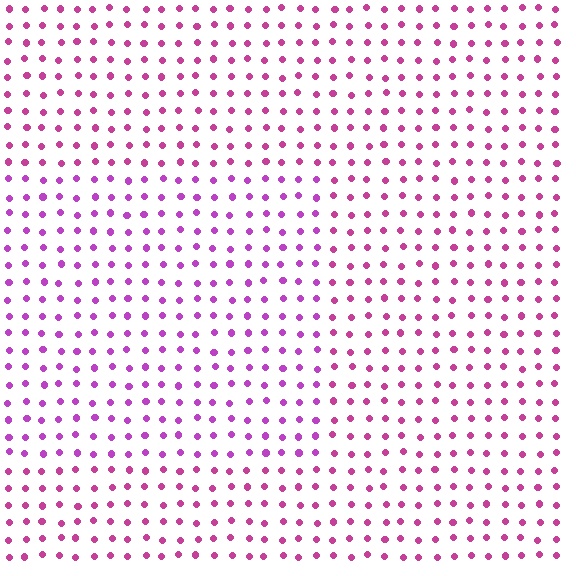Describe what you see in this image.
The image is filled with small magenta elements in a uniform arrangement. A rectangle-shaped region is visible where the elements are tinted to a slightly different hue, forming a subtle color boundary.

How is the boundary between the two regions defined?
The boundary is defined purely by a slight shift in hue (about 25 degrees). Spacing, size, and orientation are identical on both sides.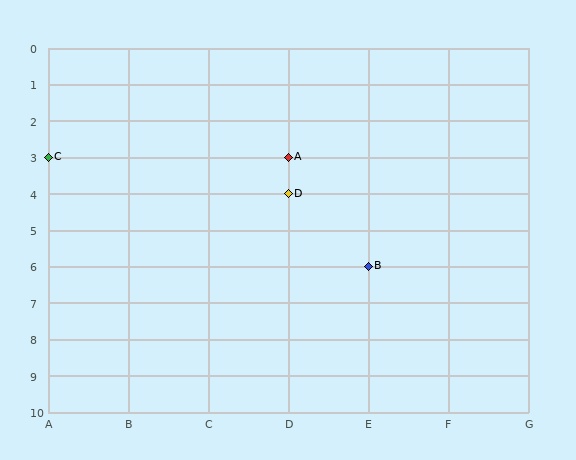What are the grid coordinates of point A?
Point A is at grid coordinates (D, 3).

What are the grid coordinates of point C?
Point C is at grid coordinates (A, 3).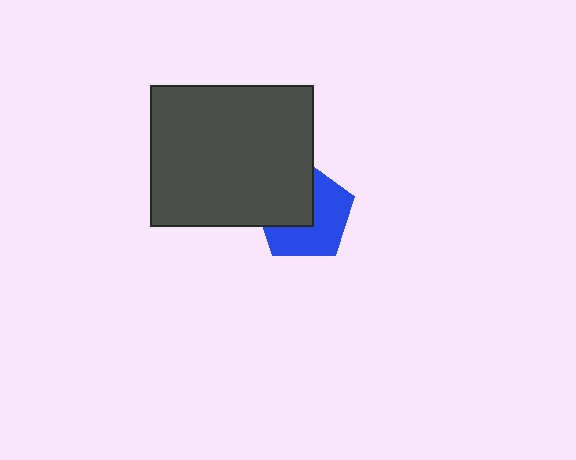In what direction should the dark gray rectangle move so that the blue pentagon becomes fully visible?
The dark gray rectangle should move toward the upper-left. That is the shortest direction to clear the overlap and leave the blue pentagon fully visible.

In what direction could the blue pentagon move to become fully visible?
The blue pentagon could move toward the lower-right. That would shift it out from behind the dark gray rectangle entirely.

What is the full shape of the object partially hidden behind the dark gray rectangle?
The partially hidden object is a blue pentagon.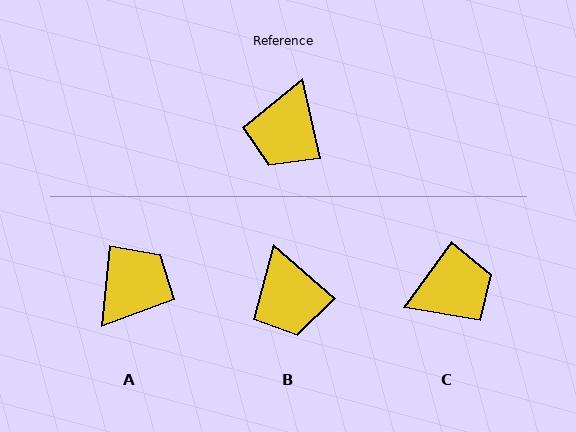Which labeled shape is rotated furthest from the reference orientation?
A, about 162 degrees away.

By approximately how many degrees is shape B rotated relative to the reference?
Approximately 36 degrees counter-clockwise.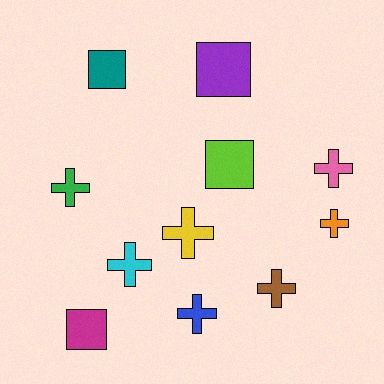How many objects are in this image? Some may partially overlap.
There are 11 objects.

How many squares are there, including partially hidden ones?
There are 4 squares.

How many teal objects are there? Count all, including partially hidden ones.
There is 1 teal object.